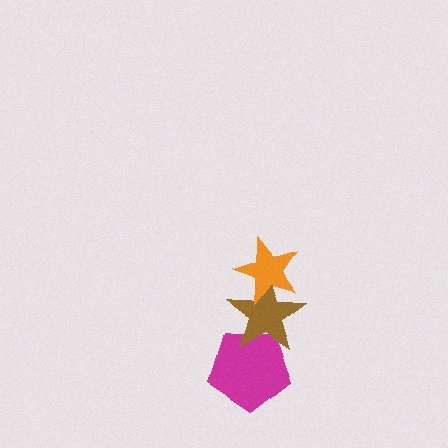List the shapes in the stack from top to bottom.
From top to bottom: the orange star, the brown star, the magenta pentagon.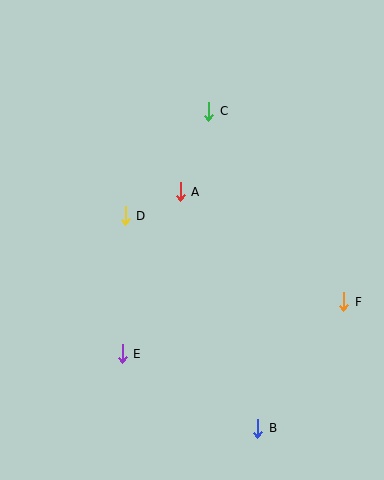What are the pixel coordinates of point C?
Point C is at (209, 111).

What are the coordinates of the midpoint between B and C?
The midpoint between B and C is at (234, 270).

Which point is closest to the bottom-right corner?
Point B is closest to the bottom-right corner.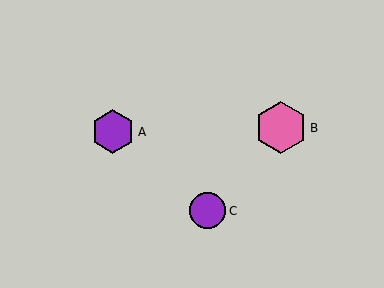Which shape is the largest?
The pink hexagon (labeled B) is the largest.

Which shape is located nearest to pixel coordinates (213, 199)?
The purple circle (labeled C) at (208, 211) is nearest to that location.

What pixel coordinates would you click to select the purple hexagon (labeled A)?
Click at (113, 132) to select the purple hexagon A.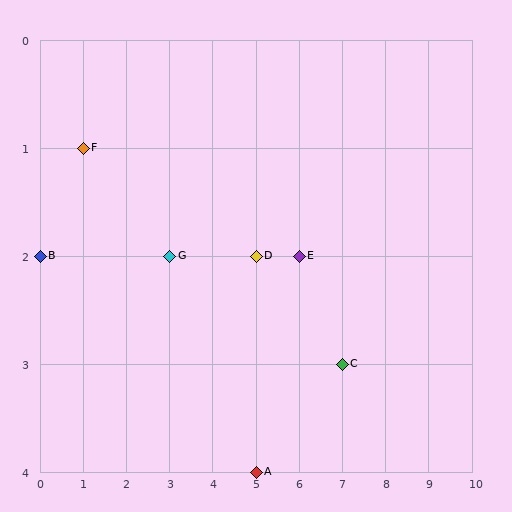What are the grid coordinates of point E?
Point E is at grid coordinates (6, 2).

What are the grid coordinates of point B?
Point B is at grid coordinates (0, 2).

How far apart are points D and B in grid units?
Points D and B are 5 columns apart.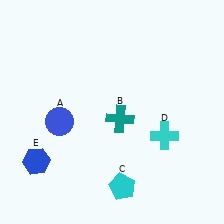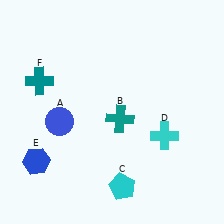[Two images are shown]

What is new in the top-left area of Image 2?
A teal cross (F) was added in the top-left area of Image 2.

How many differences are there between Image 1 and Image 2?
There is 1 difference between the two images.